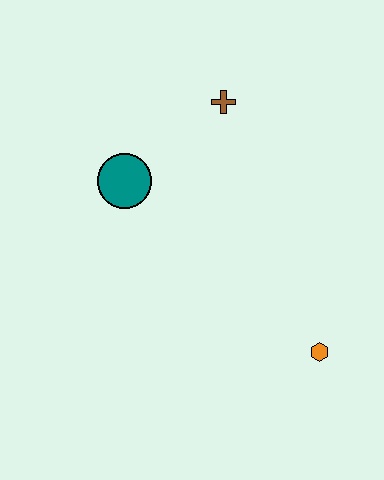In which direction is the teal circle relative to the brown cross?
The teal circle is to the left of the brown cross.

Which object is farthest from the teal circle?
The orange hexagon is farthest from the teal circle.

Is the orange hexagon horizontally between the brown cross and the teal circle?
No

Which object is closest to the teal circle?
The brown cross is closest to the teal circle.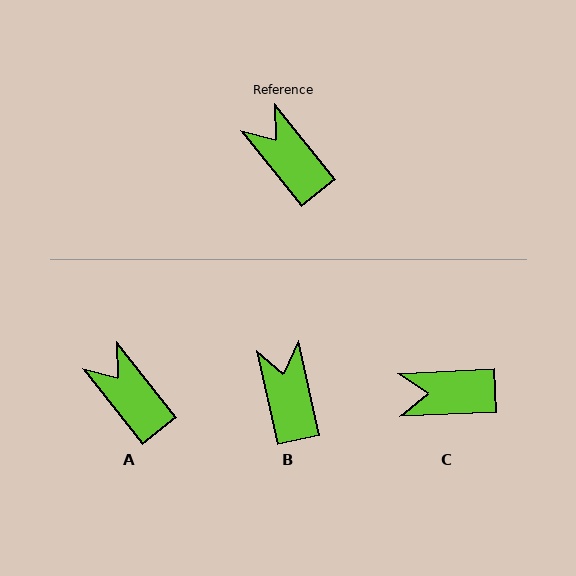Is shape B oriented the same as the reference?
No, it is off by about 26 degrees.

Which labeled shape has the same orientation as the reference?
A.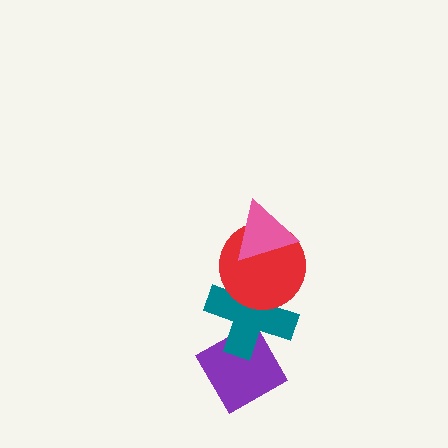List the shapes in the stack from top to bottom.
From top to bottom: the pink triangle, the red circle, the teal cross, the purple diamond.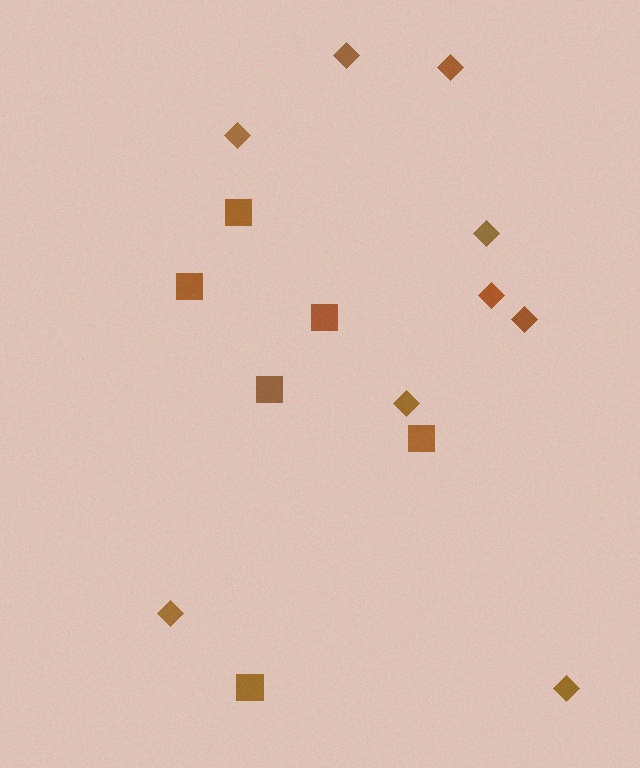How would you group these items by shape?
There are 2 groups: one group of squares (6) and one group of diamonds (9).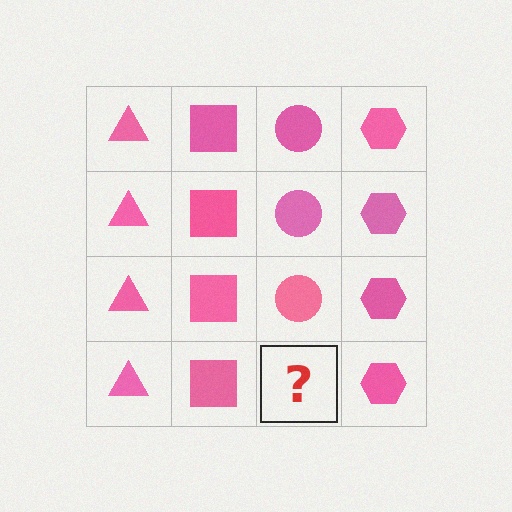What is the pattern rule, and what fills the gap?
The rule is that each column has a consistent shape. The gap should be filled with a pink circle.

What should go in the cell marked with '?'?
The missing cell should contain a pink circle.